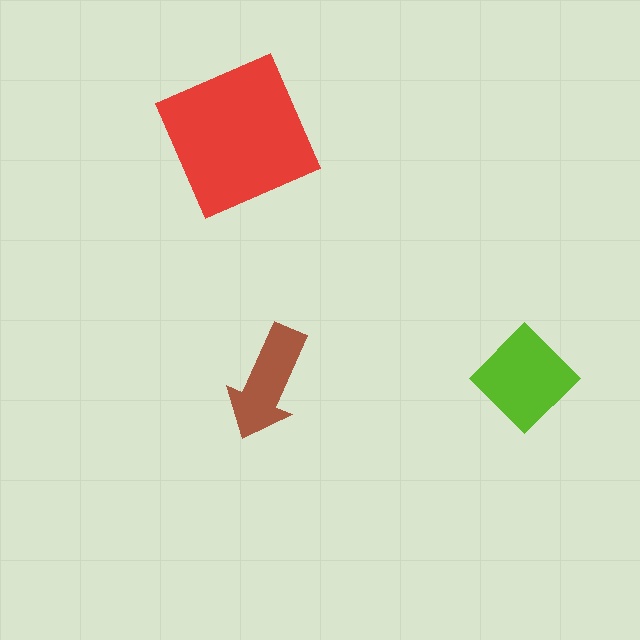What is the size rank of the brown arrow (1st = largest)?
3rd.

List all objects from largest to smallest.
The red square, the lime diamond, the brown arrow.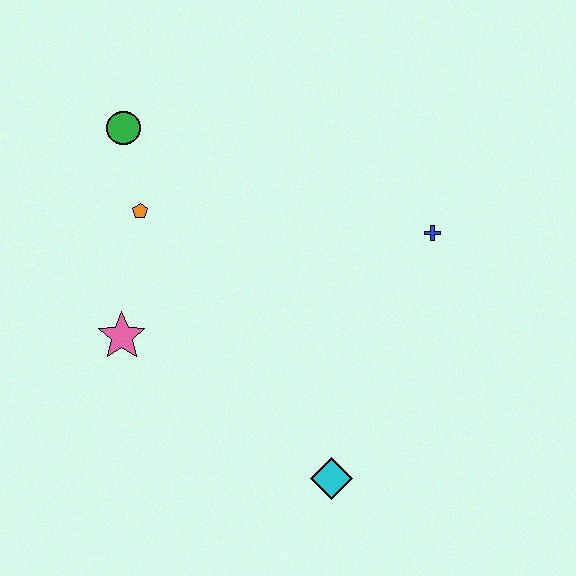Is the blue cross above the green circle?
No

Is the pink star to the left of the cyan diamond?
Yes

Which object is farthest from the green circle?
The cyan diamond is farthest from the green circle.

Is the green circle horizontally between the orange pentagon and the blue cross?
No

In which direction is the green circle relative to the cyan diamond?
The green circle is above the cyan diamond.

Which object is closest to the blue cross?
The cyan diamond is closest to the blue cross.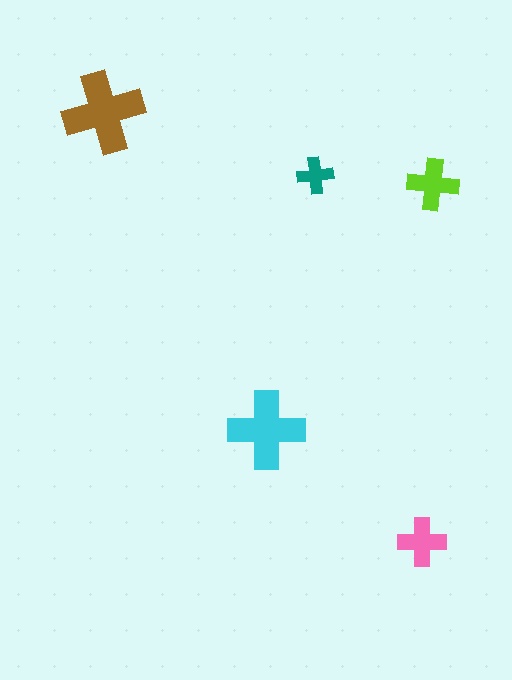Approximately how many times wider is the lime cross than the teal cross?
About 1.5 times wider.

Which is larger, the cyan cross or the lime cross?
The cyan one.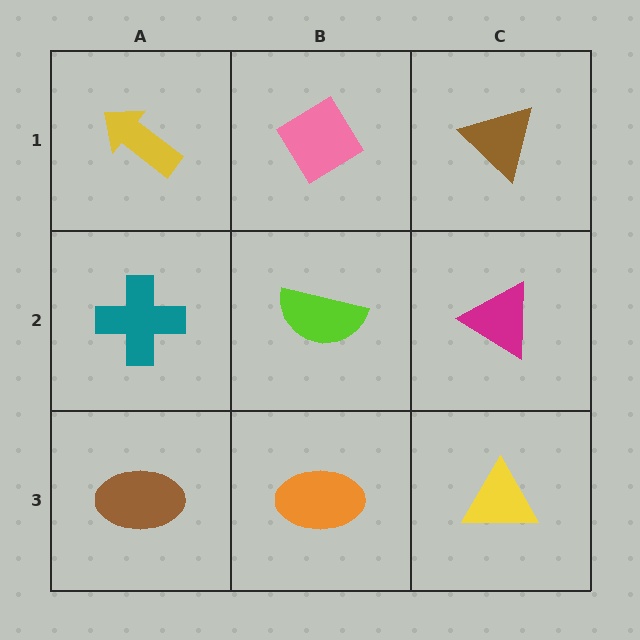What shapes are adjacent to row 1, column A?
A teal cross (row 2, column A), a pink diamond (row 1, column B).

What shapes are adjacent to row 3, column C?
A magenta triangle (row 2, column C), an orange ellipse (row 3, column B).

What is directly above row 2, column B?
A pink diamond.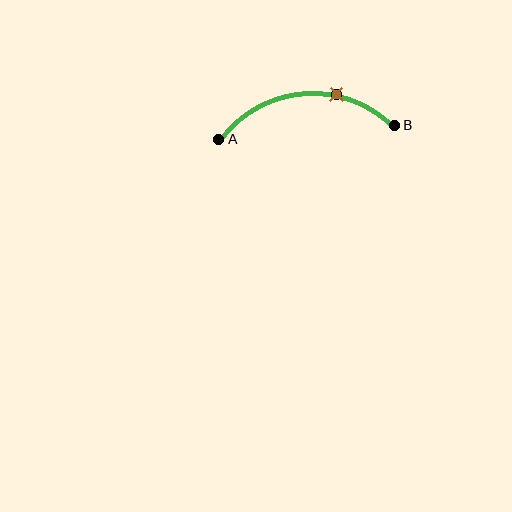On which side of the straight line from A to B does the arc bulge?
The arc bulges above the straight line connecting A and B.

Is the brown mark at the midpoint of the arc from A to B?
No. The brown mark lies on the arc but is closer to endpoint B. The arc midpoint would be at the point on the curve equidistant along the arc from both A and B.